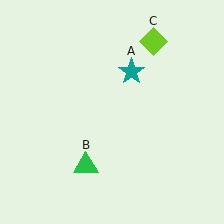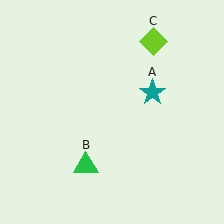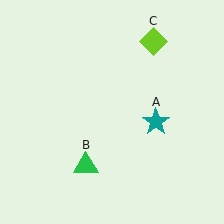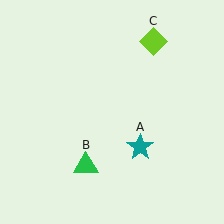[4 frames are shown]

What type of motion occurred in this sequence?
The teal star (object A) rotated clockwise around the center of the scene.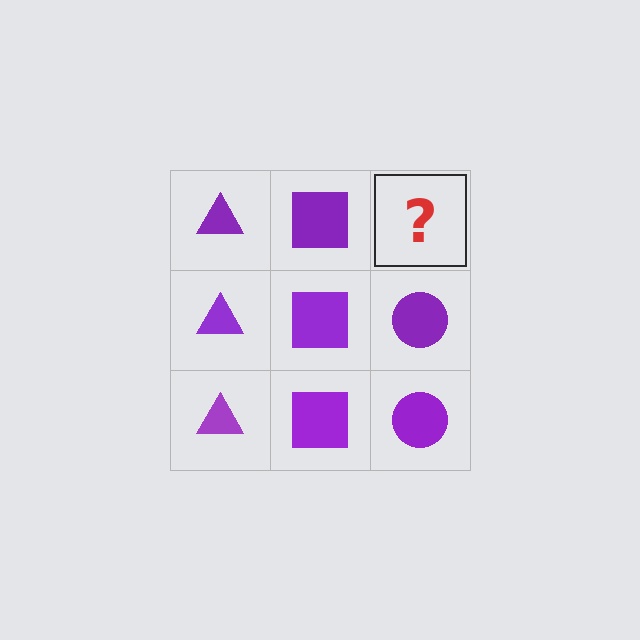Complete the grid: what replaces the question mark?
The question mark should be replaced with a purple circle.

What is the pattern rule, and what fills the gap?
The rule is that each column has a consistent shape. The gap should be filled with a purple circle.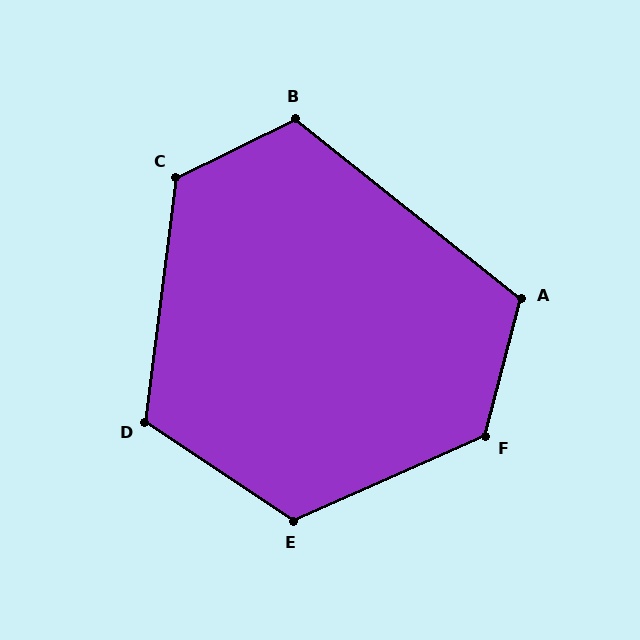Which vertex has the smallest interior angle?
A, at approximately 114 degrees.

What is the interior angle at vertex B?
Approximately 115 degrees (obtuse).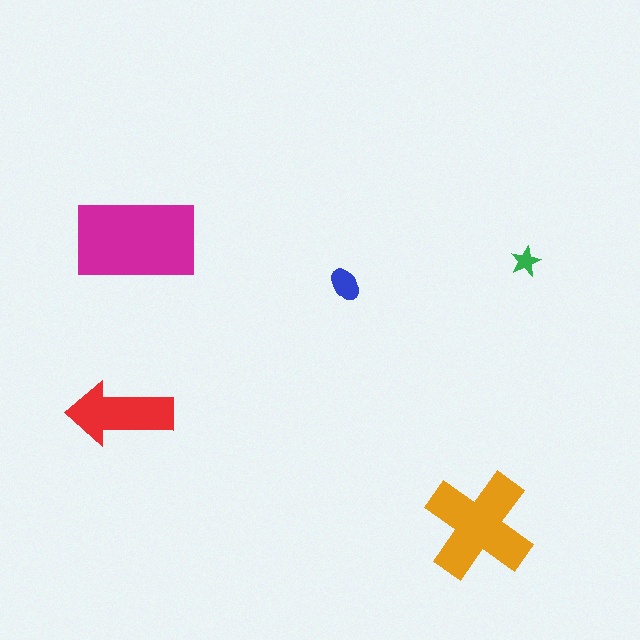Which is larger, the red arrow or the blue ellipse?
The red arrow.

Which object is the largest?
The magenta rectangle.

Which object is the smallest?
The green star.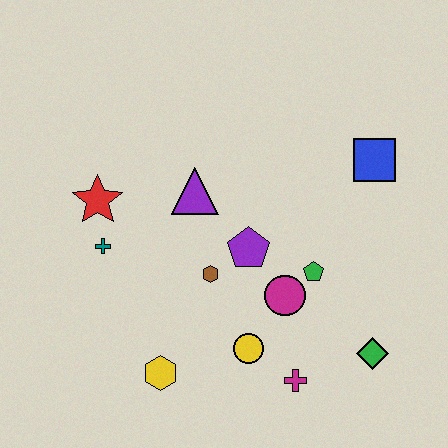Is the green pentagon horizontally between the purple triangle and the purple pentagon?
No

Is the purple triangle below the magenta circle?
No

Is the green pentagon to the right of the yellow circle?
Yes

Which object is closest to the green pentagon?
The magenta circle is closest to the green pentagon.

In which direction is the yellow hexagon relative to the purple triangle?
The yellow hexagon is below the purple triangle.